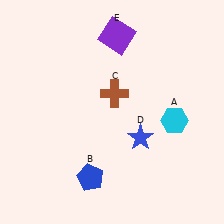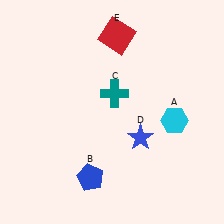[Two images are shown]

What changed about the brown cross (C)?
In Image 1, C is brown. In Image 2, it changed to teal.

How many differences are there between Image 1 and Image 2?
There are 2 differences between the two images.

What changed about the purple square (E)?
In Image 1, E is purple. In Image 2, it changed to red.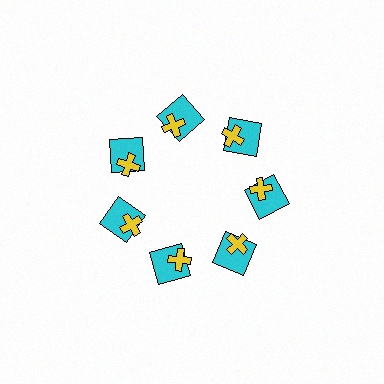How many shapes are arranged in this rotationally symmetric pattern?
There are 14 shapes, arranged in 7 groups of 2.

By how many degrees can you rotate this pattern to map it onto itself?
The pattern maps onto itself every 51 degrees of rotation.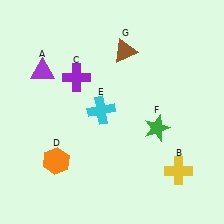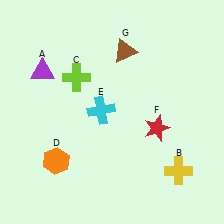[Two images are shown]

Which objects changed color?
C changed from purple to lime. F changed from green to red.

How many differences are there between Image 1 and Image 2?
There are 2 differences between the two images.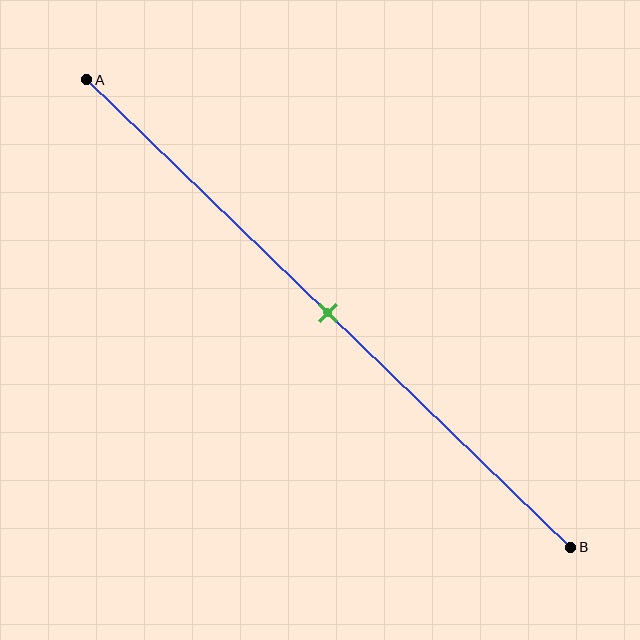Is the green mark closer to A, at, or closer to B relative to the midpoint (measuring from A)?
The green mark is approximately at the midpoint of segment AB.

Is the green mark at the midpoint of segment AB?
Yes, the mark is approximately at the midpoint.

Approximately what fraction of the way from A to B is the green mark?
The green mark is approximately 50% of the way from A to B.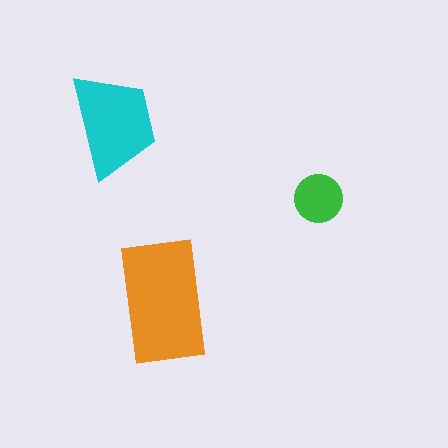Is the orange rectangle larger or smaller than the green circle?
Larger.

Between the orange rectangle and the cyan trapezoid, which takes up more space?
The orange rectangle.